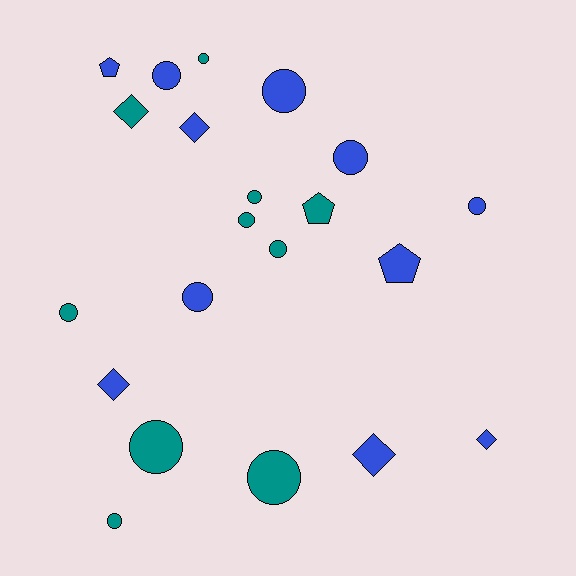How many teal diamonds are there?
There is 1 teal diamond.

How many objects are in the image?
There are 21 objects.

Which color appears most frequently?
Blue, with 11 objects.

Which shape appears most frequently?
Circle, with 13 objects.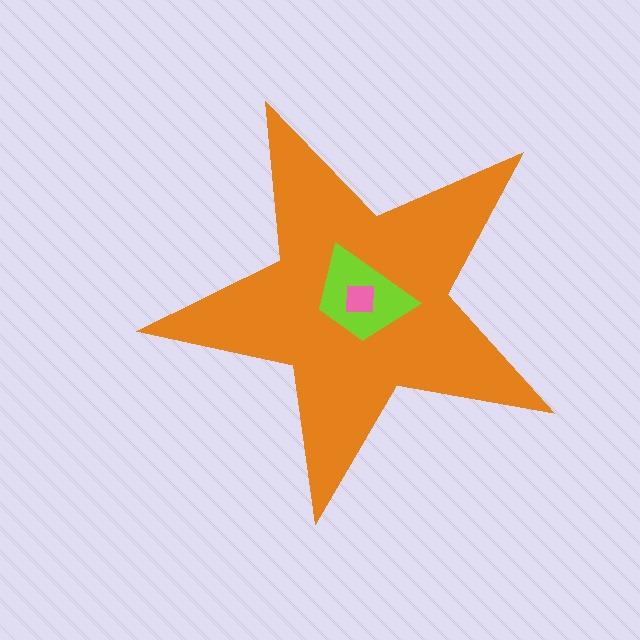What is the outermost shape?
The orange star.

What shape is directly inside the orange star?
The lime trapezoid.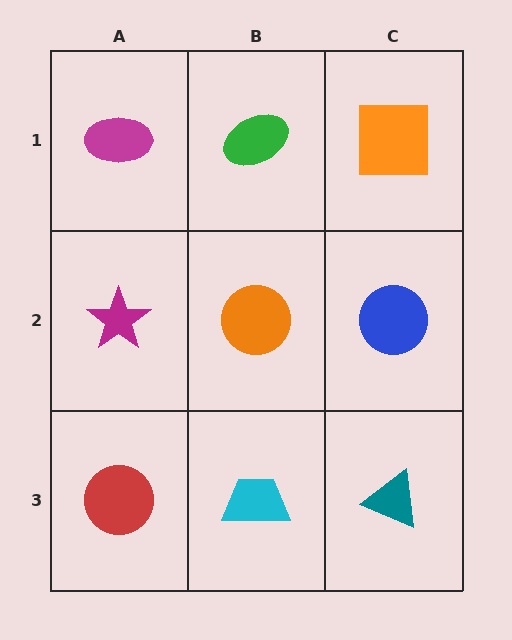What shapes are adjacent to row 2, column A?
A magenta ellipse (row 1, column A), a red circle (row 3, column A), an orange circle (row 2, column B).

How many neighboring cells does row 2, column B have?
4.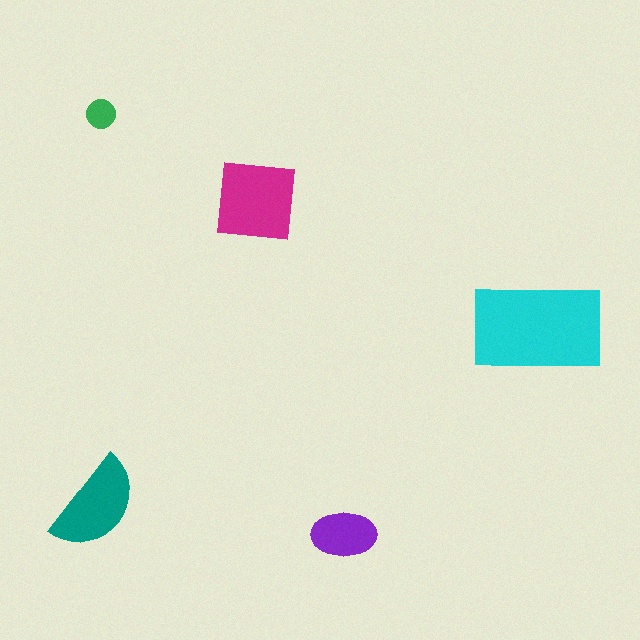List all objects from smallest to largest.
The green circle, the purple ellipse, the teal semicircle, the magenta square, the cyan rectangle.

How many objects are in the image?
There are 5 objects in the image.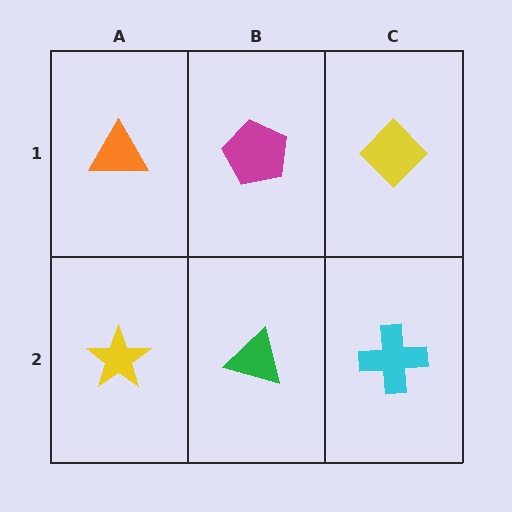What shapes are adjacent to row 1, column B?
A green triangle (row 2, column B), an orange triangle (row 1, column A), a yellow diamond (row 1, column C).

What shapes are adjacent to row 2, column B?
A magenta pentagon (row 1, column B), a yellow star (row 2, column A), a cyan cross (row 2, column C).